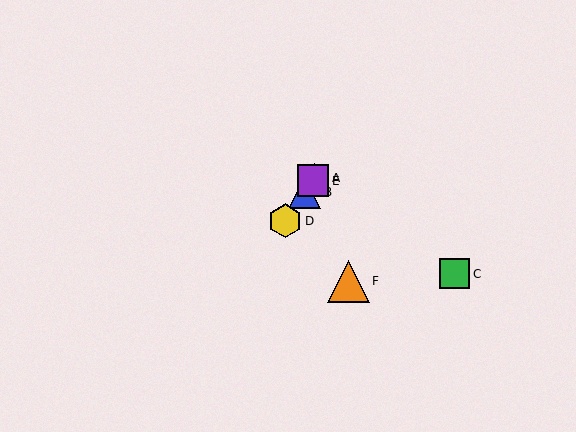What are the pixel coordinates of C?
Object C is at (454, 274).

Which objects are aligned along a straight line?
Objects A, B, D, E are aligned along a straight line.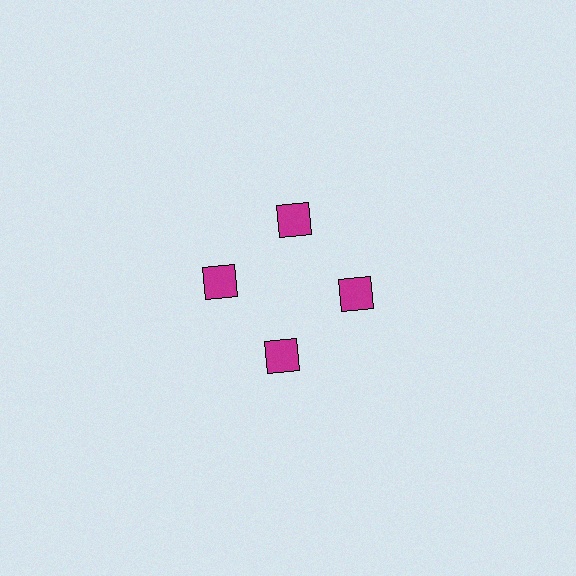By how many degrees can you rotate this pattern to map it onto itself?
The pattern maps onto itself every 90 degrees of rotation.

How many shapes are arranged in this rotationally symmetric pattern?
There are 4 shapes, arranged in 4 groups of 1.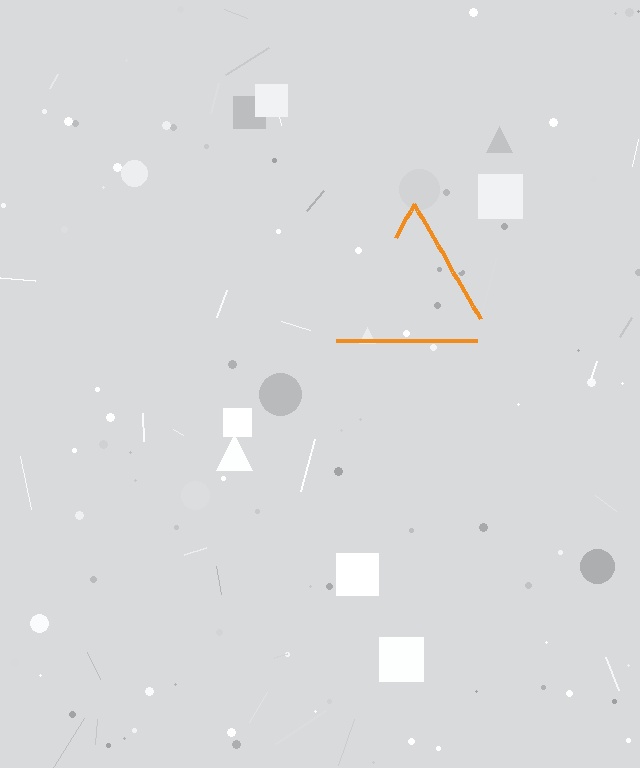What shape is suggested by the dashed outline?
The dashed outline suggests a triangle.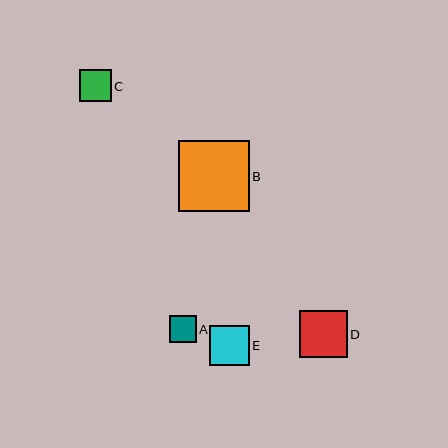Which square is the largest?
Square B is the largest with a size of approximately 71 pixels.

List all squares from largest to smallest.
From largest to smallest: B, D, E, C, A.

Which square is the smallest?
Square A is the smallest with a size of approximately 27 pixels.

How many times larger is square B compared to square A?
Square B is approximately 2.6 times the size of square A.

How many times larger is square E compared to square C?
Square E is approximately 1.3 times the size of square C.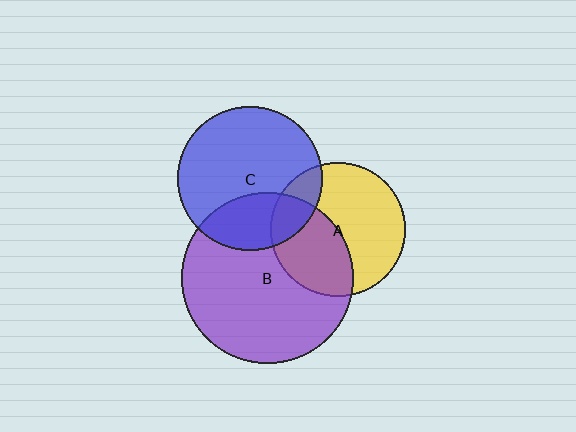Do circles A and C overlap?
Yes.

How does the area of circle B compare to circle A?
Approximately 1.6 times.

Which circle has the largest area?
Circle B (purple).